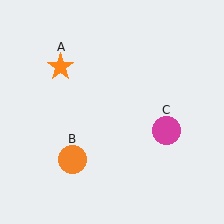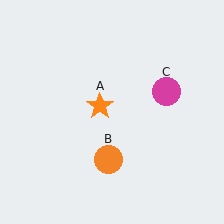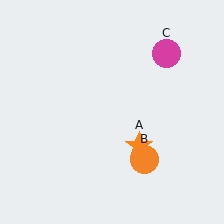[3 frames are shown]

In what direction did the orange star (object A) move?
The orange star (object A) moved down and to the right.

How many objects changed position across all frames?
3 objects changed position: orange star (object A), orange circle (object B), magenta circle (object C).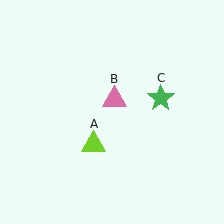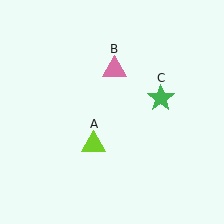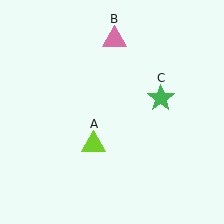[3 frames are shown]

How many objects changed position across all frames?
1 object changed position: pink triangle (object B).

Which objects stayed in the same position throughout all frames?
Lime triangle (object A) and green star (object C) remained stationary.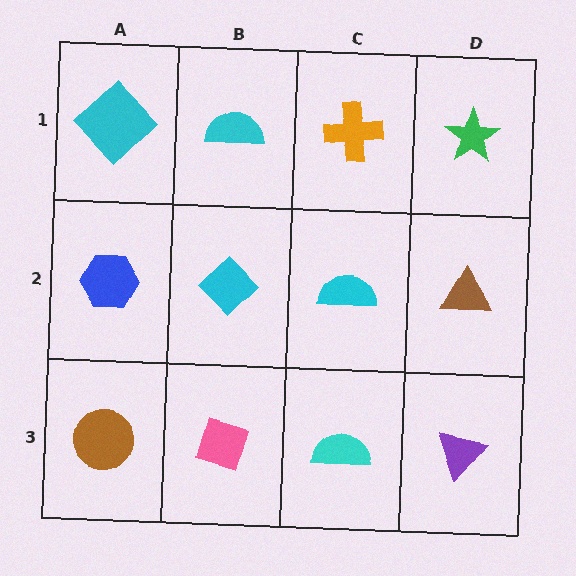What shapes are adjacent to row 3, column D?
A brown triangle (row 2, column D), a cyan semicircle (row 3, column C).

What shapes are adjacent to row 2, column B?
A cyan semicircle (row 1, column B), a pink diamond (row 3, column B), a blue hexagon (row 2, column A), a cyan semicircle (row 2, column C).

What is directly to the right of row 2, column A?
A cyan diamond.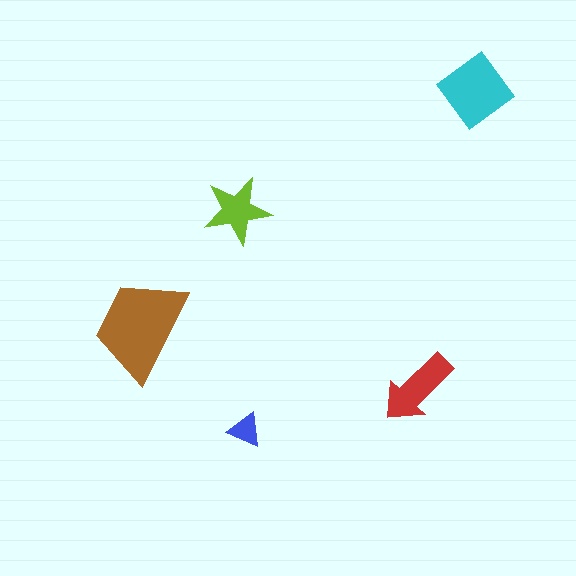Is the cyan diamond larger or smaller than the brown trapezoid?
Smaller.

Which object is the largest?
The brown trapezoid.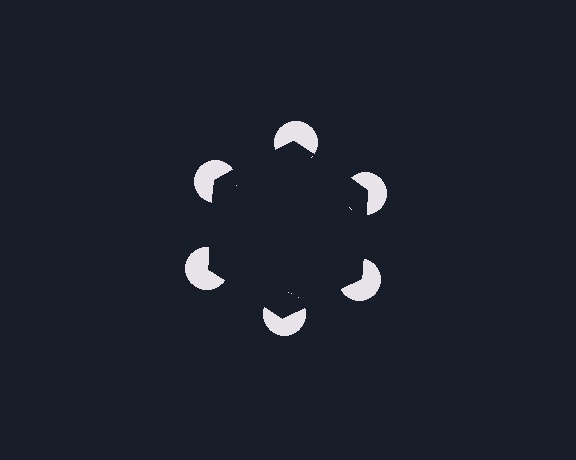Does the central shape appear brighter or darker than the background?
It typically appears slightly darker than the background, even though no actual brightness change is drawn.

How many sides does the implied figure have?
6 sides.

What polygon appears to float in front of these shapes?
An illusory hexagon — its edges are inferred from the aligned wedge cuts in the pac-man discs, not physically drawn.